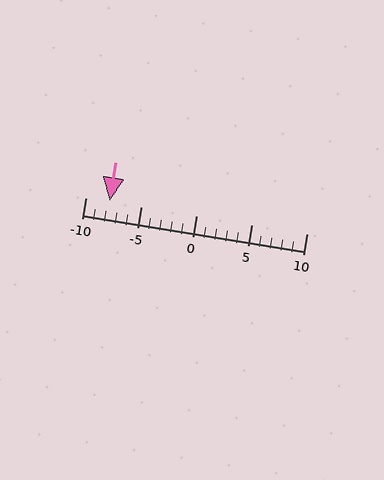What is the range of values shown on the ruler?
The ruler shows values from -10 to 10.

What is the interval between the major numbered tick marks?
The major tick marks are spaced 5 units apart.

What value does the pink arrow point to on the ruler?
The pink arrow points to approximately -8.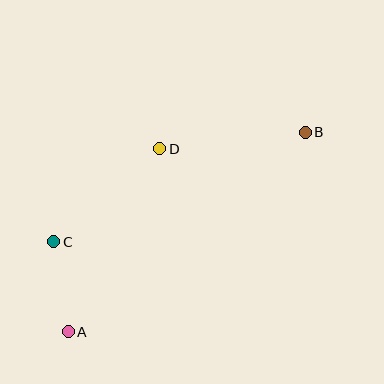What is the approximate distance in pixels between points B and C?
The distance between B and C is approximately 274 pixels.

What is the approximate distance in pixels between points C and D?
The distance between C and D is approximately 141 pixels.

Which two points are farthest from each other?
Points A and B are farthest from each other.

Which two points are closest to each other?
Points A and C are closest to each other.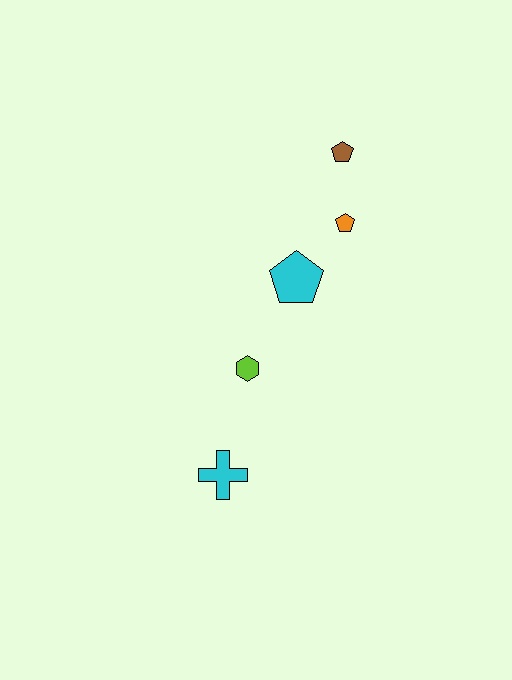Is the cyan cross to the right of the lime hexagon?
No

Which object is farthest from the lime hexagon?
The brown pentagon is farthest from the lime hexagon.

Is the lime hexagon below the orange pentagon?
Yes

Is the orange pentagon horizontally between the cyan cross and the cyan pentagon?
No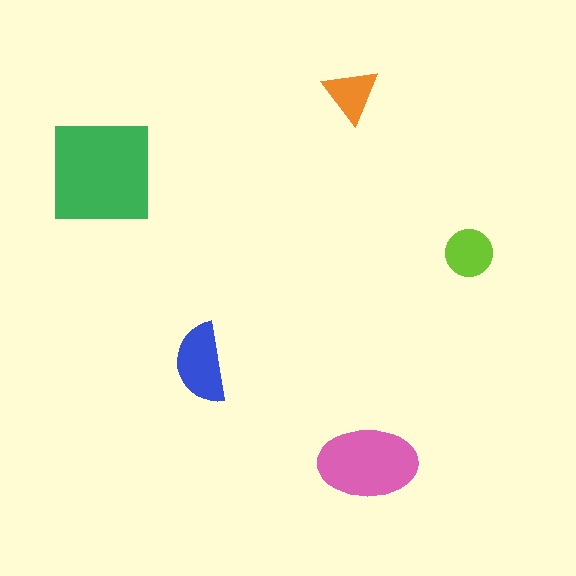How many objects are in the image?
There are 5 objects in the image.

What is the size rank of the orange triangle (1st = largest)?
5th.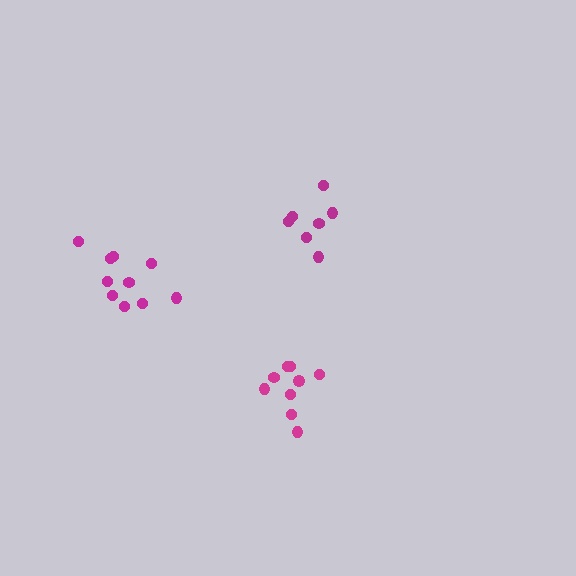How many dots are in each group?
Group 1: 9 dots, Group 2: 10 dots, Group 3: 7 dots (26 total).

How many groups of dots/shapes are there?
There are 3 groups.